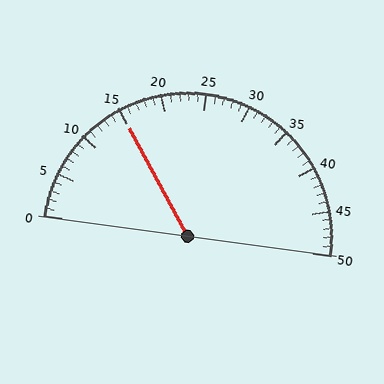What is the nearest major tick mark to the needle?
The nearest major tick mark is 15.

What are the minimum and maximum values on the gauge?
The gauge ranges from 0 to 50.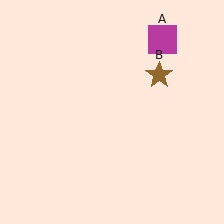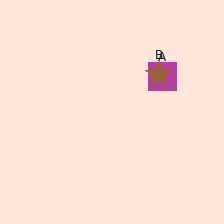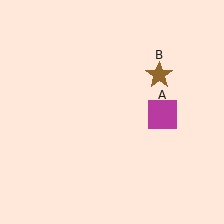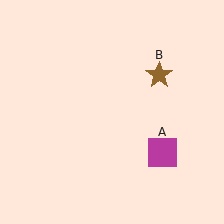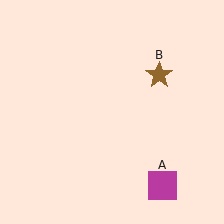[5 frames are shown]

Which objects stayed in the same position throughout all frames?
Brown star (object B) remained stationary.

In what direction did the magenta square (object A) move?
The magenta square (object A) moved down.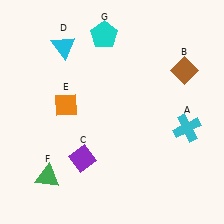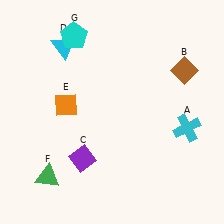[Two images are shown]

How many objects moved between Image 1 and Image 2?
1 object moved between the two images.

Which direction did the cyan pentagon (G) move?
The cyan pentagon (G) moved left.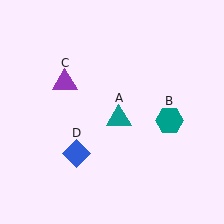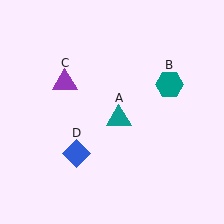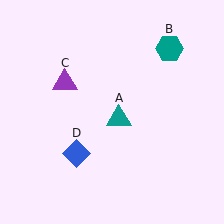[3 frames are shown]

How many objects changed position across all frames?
1 object changed position: teal hexagon (object B).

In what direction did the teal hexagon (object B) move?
The teal hexagon (object B) moved up.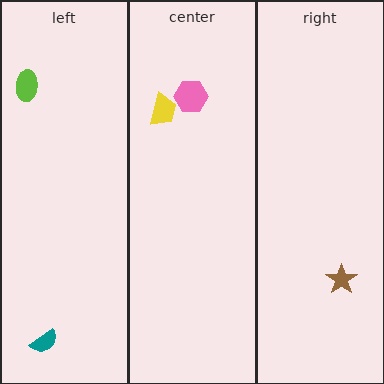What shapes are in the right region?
The brown star.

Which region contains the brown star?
The right region.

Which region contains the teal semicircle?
The left region.